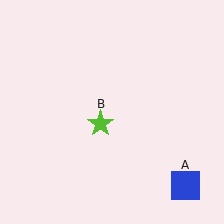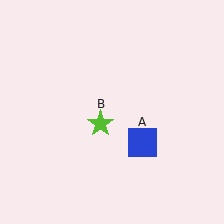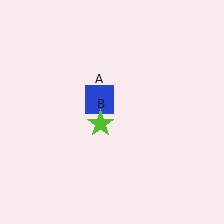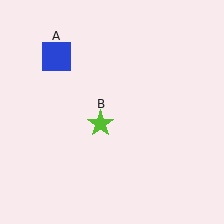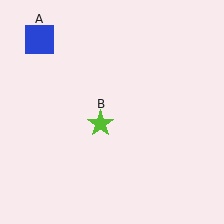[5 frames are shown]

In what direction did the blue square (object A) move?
The blue square (object A) moved up and to the left.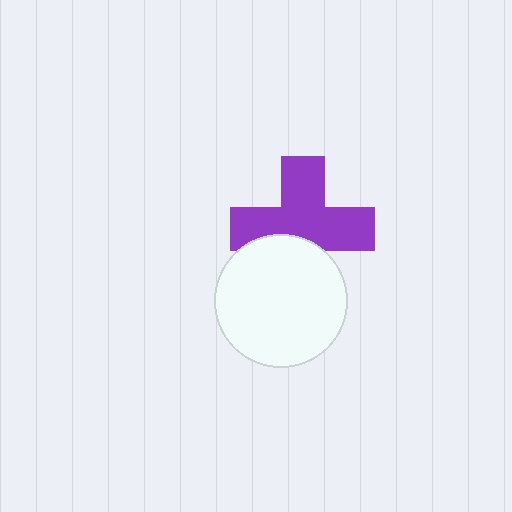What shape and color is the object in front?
The object in front is a white circle.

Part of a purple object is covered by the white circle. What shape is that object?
It is a cross.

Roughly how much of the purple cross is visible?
Most of it is visible (roughly 70%).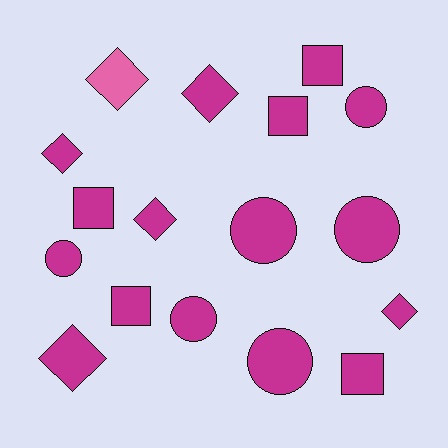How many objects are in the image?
There are 17 objects.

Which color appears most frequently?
Magenta, with 16 objects.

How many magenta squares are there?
There are 5 magenta squares.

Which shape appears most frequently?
Diamond, with 6 objects.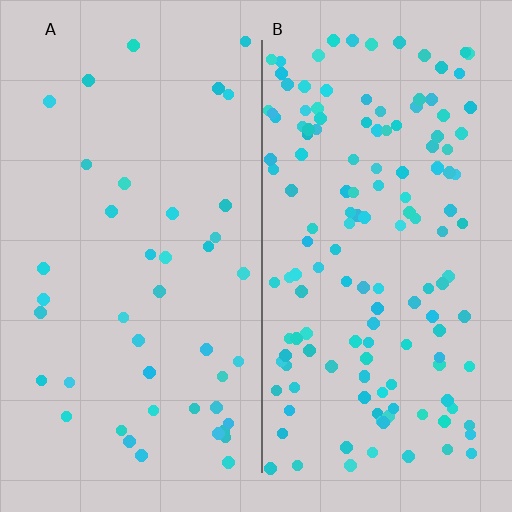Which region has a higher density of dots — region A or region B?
B (the right).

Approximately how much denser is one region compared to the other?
Approximately 3.4× — region B over region A.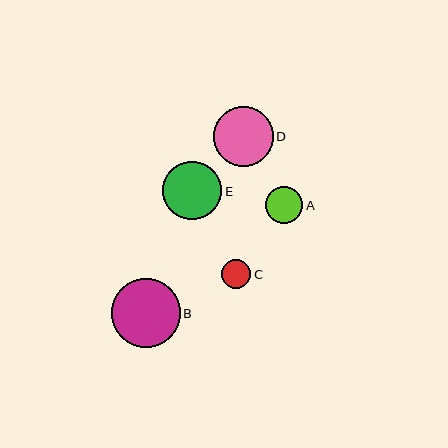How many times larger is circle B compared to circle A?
Circle B is approximately 1.9 times the size of circle A.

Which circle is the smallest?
Circle C is the smallest with a size of approximately 29 pixels.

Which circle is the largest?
Circle B is the largest with a size of approximately 69 pixels.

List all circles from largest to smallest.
From largest to smallest: B, D, E, A, C.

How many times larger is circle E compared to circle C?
Circle E is approximately 2.0 times the size of circle C.